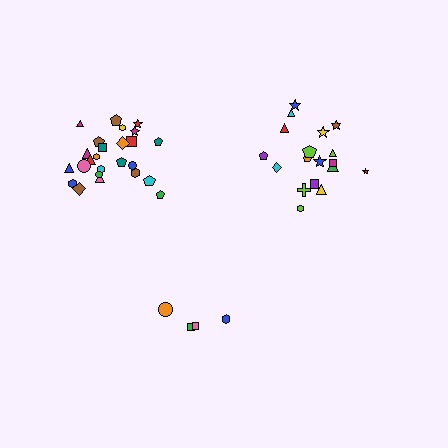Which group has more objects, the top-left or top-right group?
The top-left group.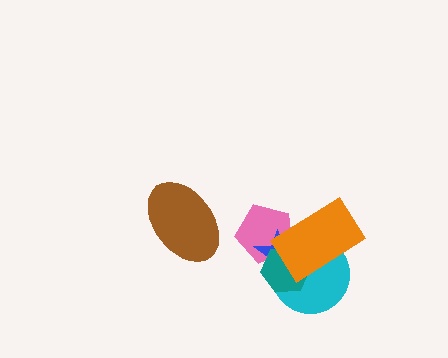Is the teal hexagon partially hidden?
Yes, it is partially covered by another shape.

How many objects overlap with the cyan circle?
4 objects overlap with the cyan circle.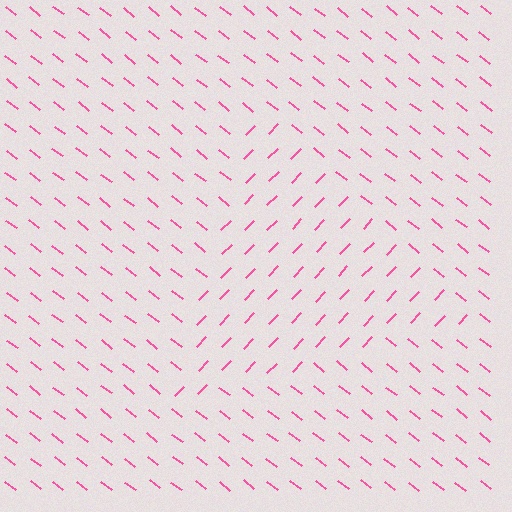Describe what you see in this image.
The image is filled with small pink line segments. A triangle region in the image has lines oriented differently from the surrounding lines, creating a visible texture boundary.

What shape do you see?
I see a triangle.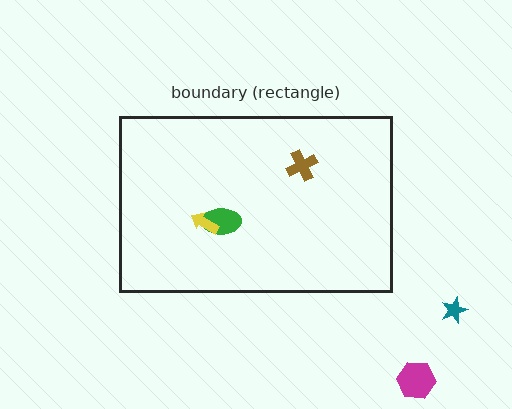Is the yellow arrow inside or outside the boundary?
Inside.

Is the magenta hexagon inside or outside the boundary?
Outside.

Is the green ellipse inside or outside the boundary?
Inside.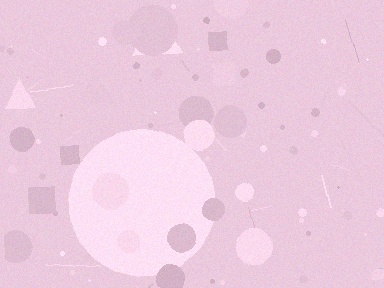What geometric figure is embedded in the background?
A circle is embedded in the background.